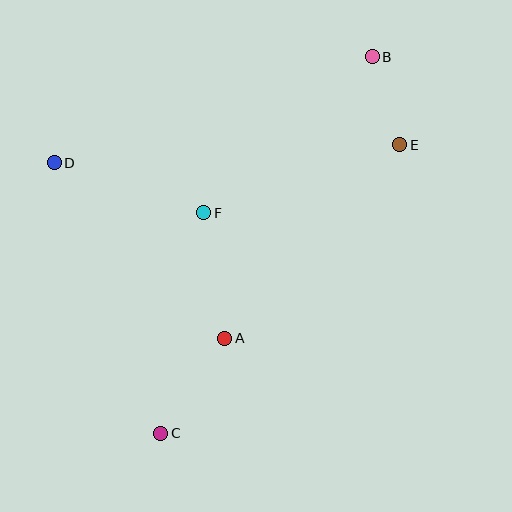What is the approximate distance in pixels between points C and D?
The distance between C and D is approximately 290 pixels.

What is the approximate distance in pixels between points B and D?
The distance between B and D is approximately 335 pixels.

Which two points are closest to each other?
Points B and E are closest to each other.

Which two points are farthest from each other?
Points B and C are farthest from each other.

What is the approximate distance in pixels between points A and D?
The distance between A and D is approximately 245 pixels.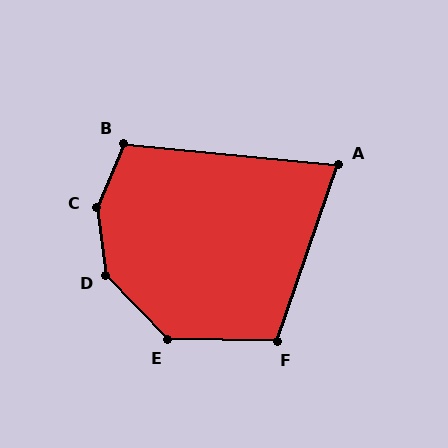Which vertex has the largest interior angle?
C, at approximately 149 degrees.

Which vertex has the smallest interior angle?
A, at approximately 77 degrees.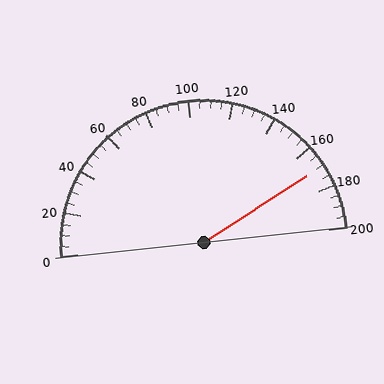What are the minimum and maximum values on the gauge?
The gauge ranges from 0 to 200.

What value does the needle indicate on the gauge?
The needle indicates approximately 170.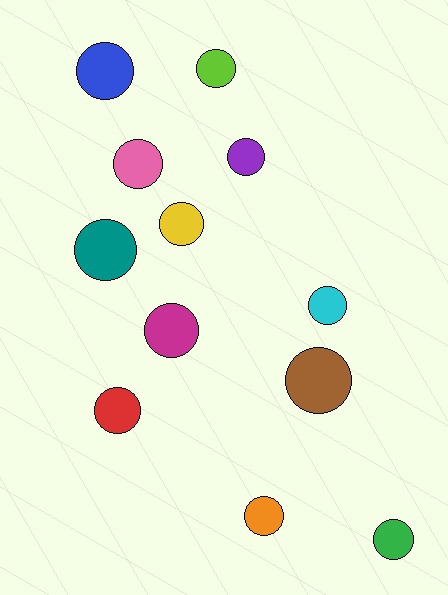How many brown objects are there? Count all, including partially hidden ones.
There is 1 brown object.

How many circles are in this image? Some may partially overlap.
There are 12 circles.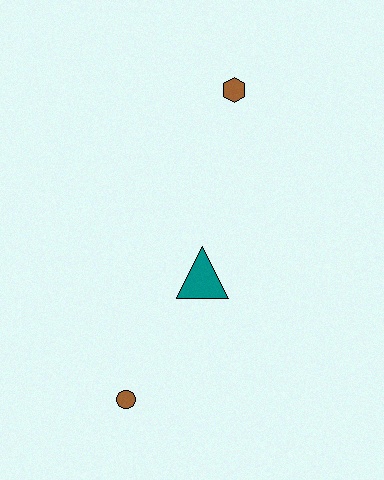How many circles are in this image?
There is 1 circle.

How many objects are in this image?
There are 3 objects.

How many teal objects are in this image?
There is 1 teal object.